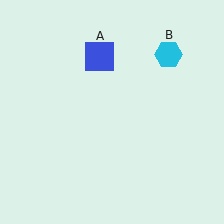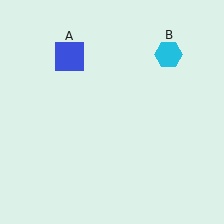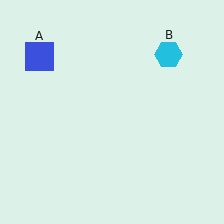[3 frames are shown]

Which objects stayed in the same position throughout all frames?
Cyan hexagon (object B) remained stationary.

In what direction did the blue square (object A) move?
The blue square (object A) moved left.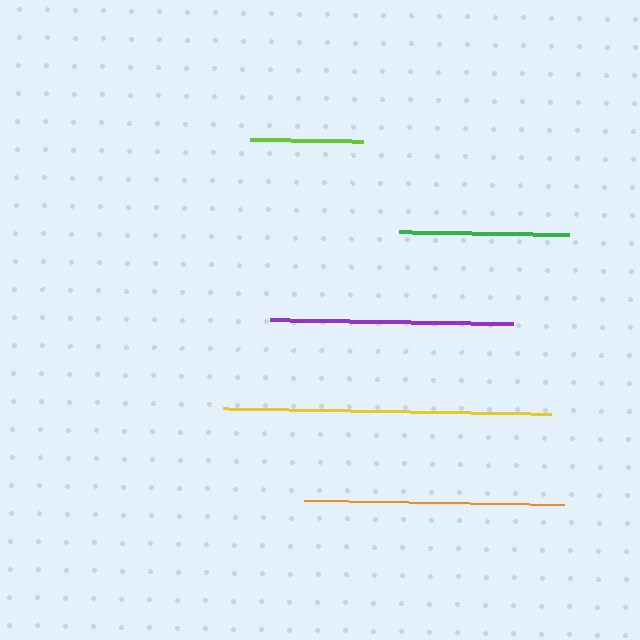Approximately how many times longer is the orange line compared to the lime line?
The orange line is approximately 2.3 times the length of the lime line.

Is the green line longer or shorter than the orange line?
The orange line is longer than the green line.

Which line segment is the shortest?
The lime line is the shortest at approximately 113 pixels.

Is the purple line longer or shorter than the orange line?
The orange line is longer than the purple line.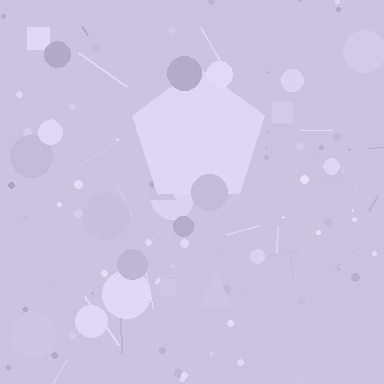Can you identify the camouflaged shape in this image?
The camouflaged shape is a pentagon.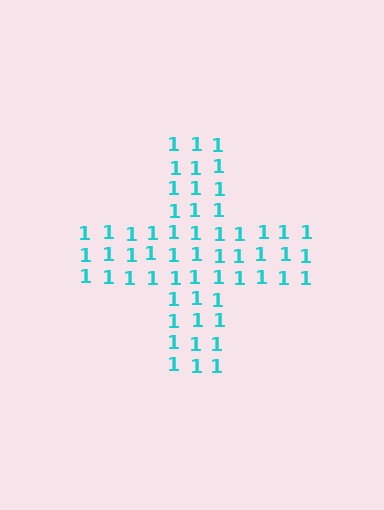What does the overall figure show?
The overall figure shows a cross.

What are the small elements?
The small elements are digit 1's.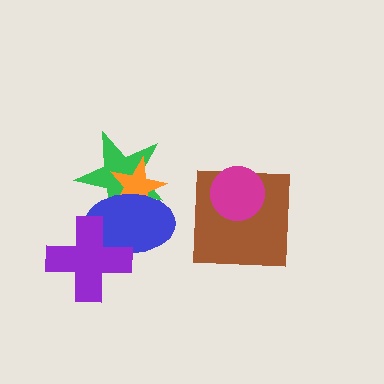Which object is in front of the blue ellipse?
The purple cross is in front of the blue ellipse.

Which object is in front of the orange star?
The blue ellipse is in front of the orange star.